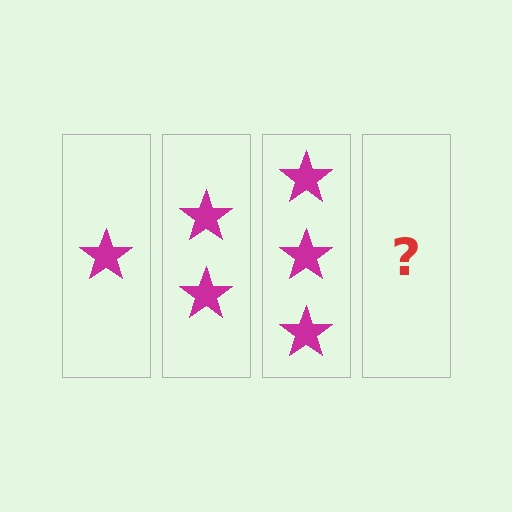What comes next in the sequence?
The next element should be 4 stars.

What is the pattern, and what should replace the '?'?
The pattern is that each step adds one more star. The '?' should be 4 stars.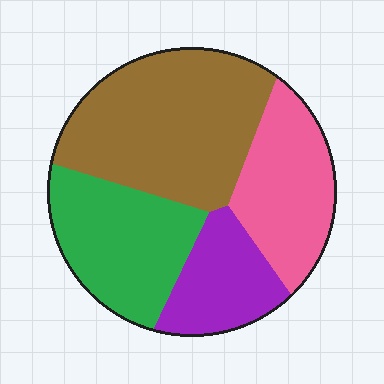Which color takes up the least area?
Purple, at roughly 15%.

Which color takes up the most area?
Brown, at roughly 40%.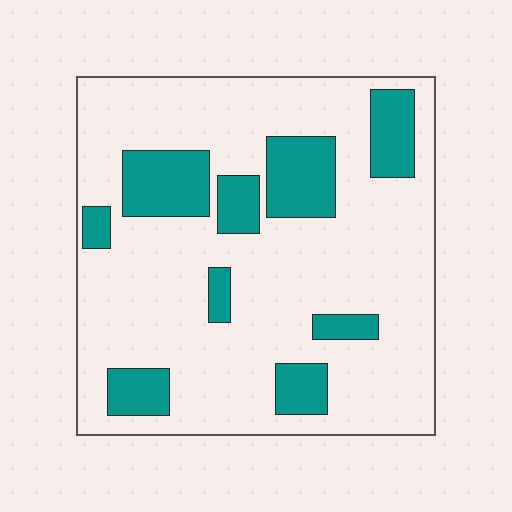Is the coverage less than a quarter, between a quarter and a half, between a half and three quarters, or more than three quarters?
Less than a quarter.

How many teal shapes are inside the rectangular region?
9.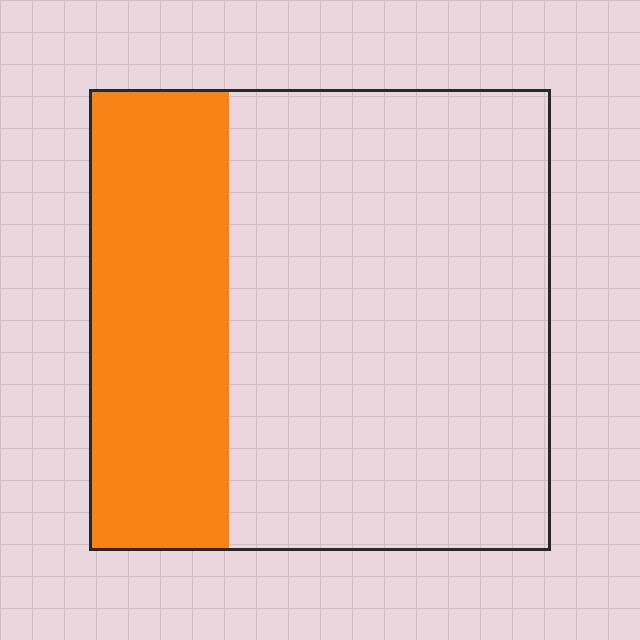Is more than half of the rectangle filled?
No.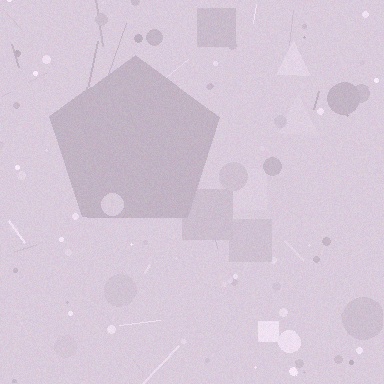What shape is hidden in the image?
A pentagon is hidden in the image.